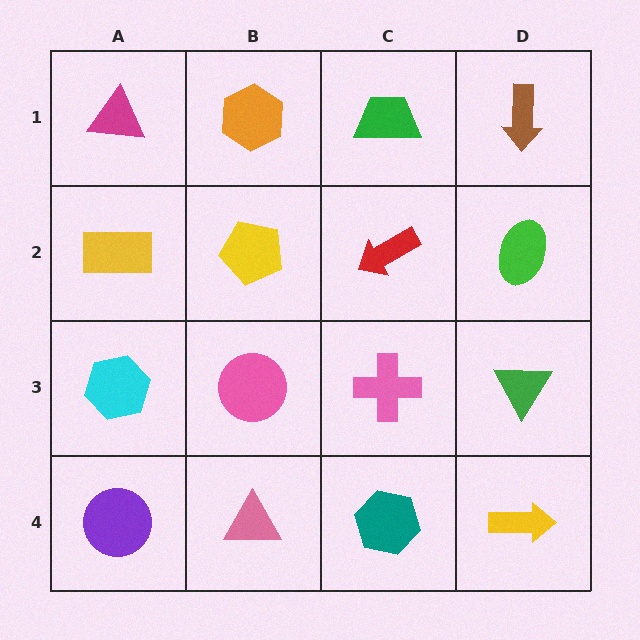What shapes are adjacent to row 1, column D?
A green ellipse (row 2, column D), a green trapezoid (row 1, column C).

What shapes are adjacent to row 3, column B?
A yellow pentagon (row 2, column B), a pink triangle (row 4, column B), a cyan hexagon (row 3, column A), a pink cross (row 3, column C).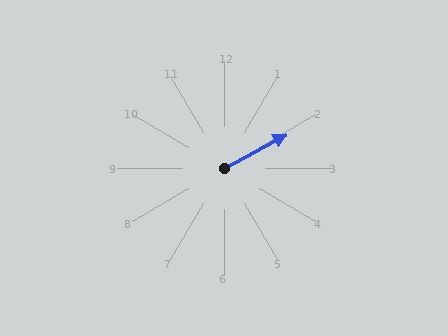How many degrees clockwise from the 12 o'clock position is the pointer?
Approximately 62 degrees.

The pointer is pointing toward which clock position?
Roughly 2 o'clock.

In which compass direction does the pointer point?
Northeast.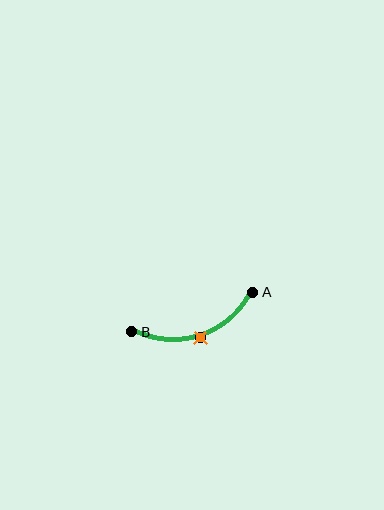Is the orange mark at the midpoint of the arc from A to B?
Yes. The orange mark lies on the arc at equal arc-length from both A and B — it is the arc midpoint.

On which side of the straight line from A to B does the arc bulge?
The arc bulges below the straight line connecting A and B.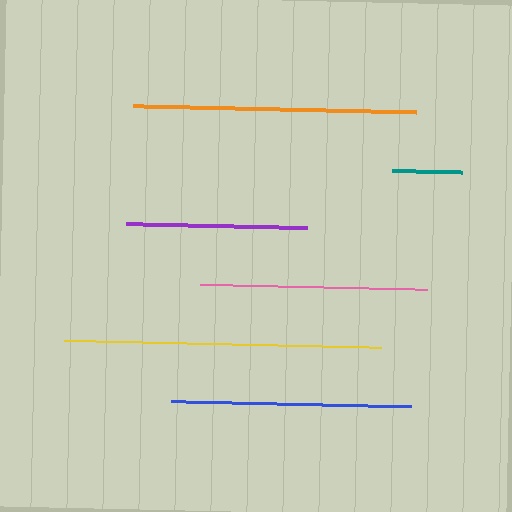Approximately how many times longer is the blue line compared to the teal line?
The blue line is approximately 3.4 times the length of the teal line.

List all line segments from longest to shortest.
From longest to shortest: yellow, orange, blue, pink, purple, teal.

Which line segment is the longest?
The yellow line is the longest at approximately 317 pixels.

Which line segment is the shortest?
The teal line is the shortest at approximately 70 pixels.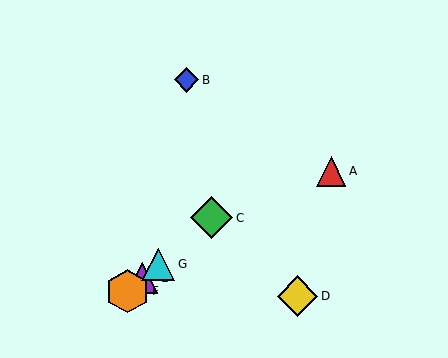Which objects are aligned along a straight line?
Objects C, E, F, G are aligned along a straight line.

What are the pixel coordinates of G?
Object G is at (158, 264).